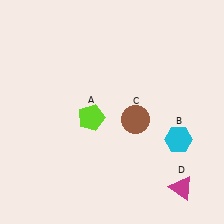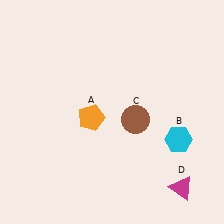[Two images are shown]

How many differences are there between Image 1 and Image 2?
There is 1 difference between the two images.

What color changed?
The pentagon (A) changed from lime in Image 1 to orange in Image 2.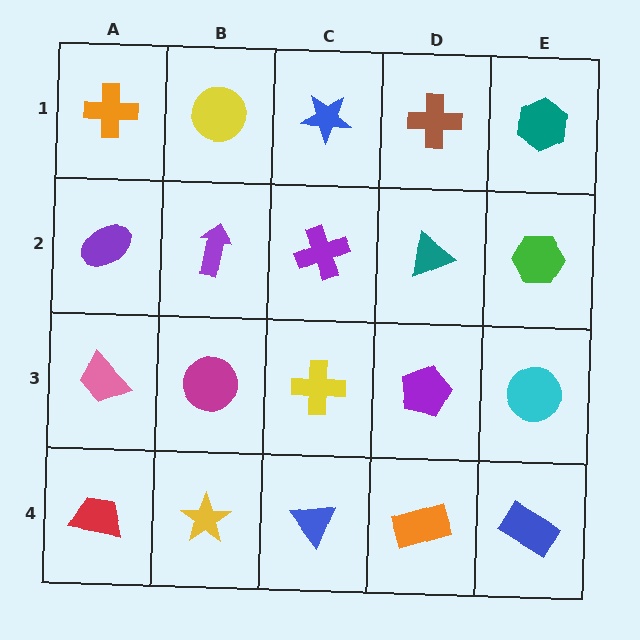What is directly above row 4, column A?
A pink trapezoid.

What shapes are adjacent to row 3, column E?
A green hexagon (row 2, column E), a blue rectangle (row 4, column E), a purple pentagon (row 3, column D).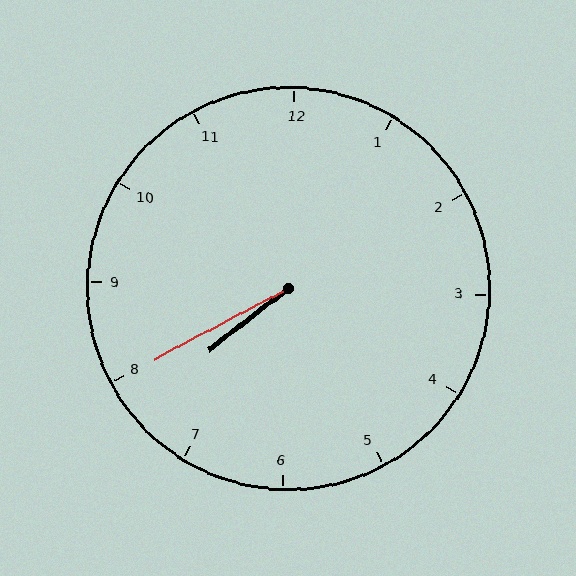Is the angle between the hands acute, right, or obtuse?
It is acute.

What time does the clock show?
7:40.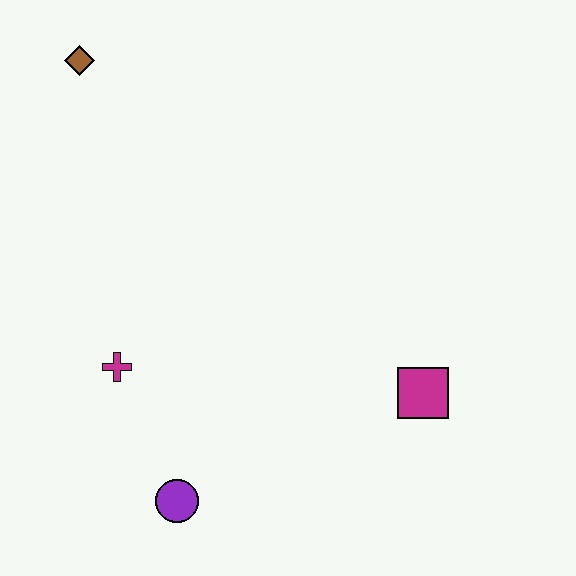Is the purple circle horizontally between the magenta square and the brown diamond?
Yes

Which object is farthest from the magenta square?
The brown diamond is farthest from the magenta square.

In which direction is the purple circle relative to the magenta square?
The purple circle is to the left of the magenta square.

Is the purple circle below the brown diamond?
Yes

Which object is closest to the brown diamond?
The magenta cross is closest to the brown diamond.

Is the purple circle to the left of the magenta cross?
No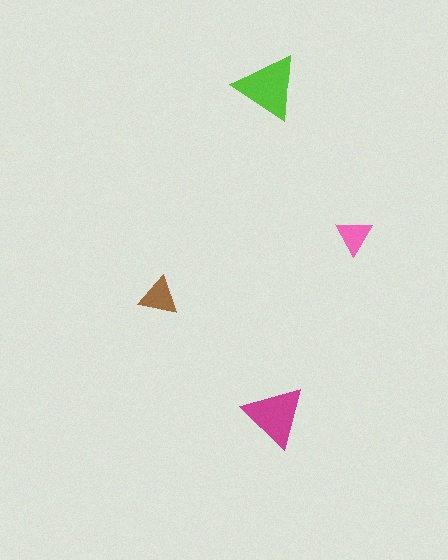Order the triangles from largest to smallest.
the lime one, the magenta one, the brown one, the pink one.